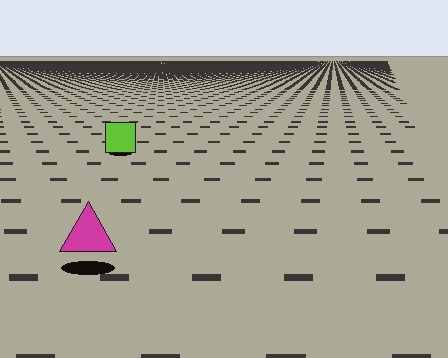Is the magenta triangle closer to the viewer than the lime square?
Yes. The magenta triangle is closer — you can tell from the texture gradient: the ground texture is coarser near it.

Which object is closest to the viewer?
The magenta triangle is closest. The texture marks near it are larger and more spread out.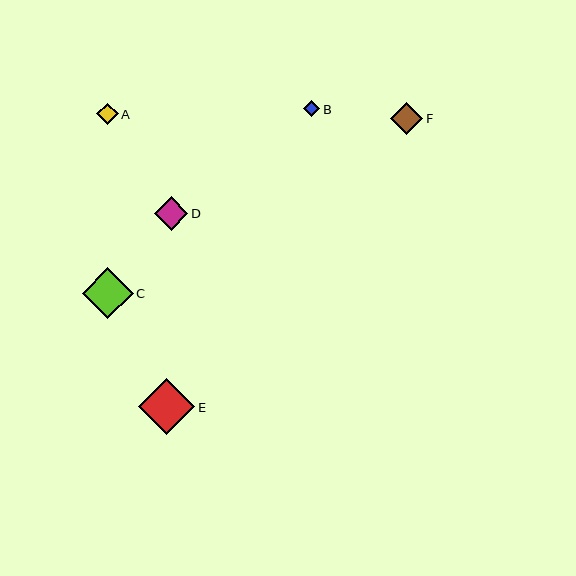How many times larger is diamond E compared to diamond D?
Diamond E is approximately 1.7 times the size of diamond D.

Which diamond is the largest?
Diamond E is the largest with a size of approximately 56 pixels.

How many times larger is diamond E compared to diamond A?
Diamond E is approximately 2.6 times the size of diamond A.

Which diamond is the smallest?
Diamond B is the smallest with a size of approximately 16 pixels.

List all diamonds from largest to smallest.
From largest to smallest: E, C, D, F, A, B.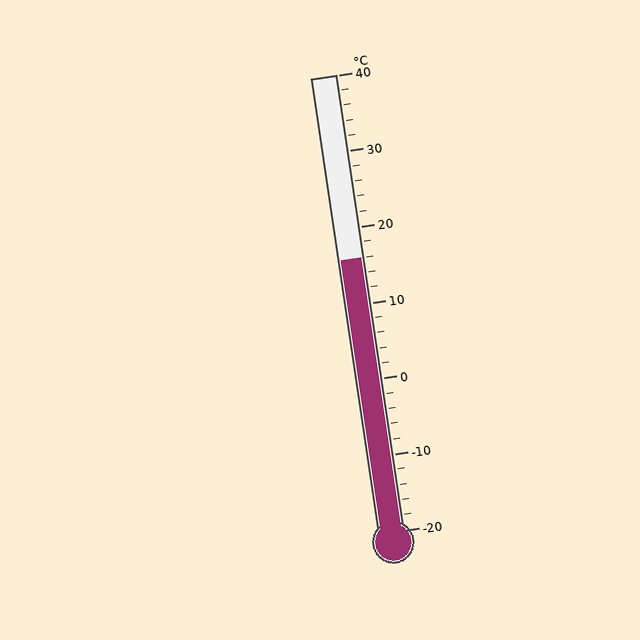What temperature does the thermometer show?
The thermometer shows approximately 16°C.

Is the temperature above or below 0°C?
The temperature is above 0°C.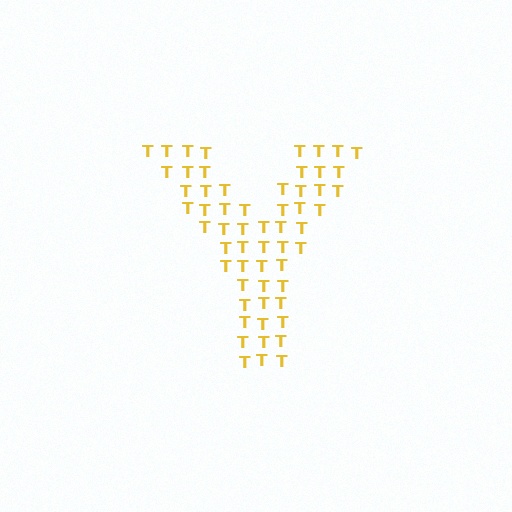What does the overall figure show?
The overall figure shows the letter Y.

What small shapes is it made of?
It is made of small letter T's.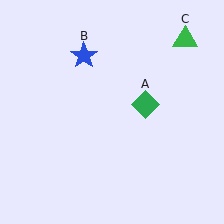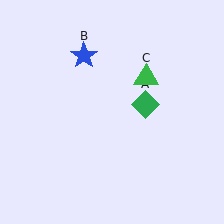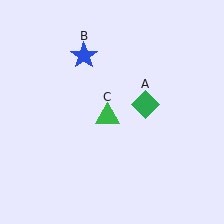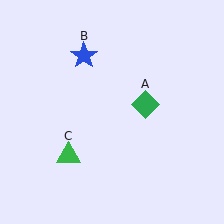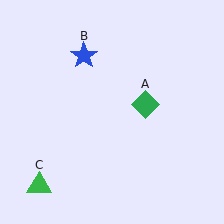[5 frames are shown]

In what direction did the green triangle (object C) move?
The green triangle (object C) moved down and to the left.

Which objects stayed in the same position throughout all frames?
Green diamond (object A) and blue star (object B) remained stationary.